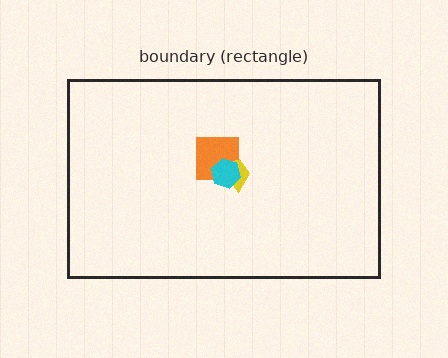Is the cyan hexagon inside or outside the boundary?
Inside.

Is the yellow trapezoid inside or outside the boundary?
Inside.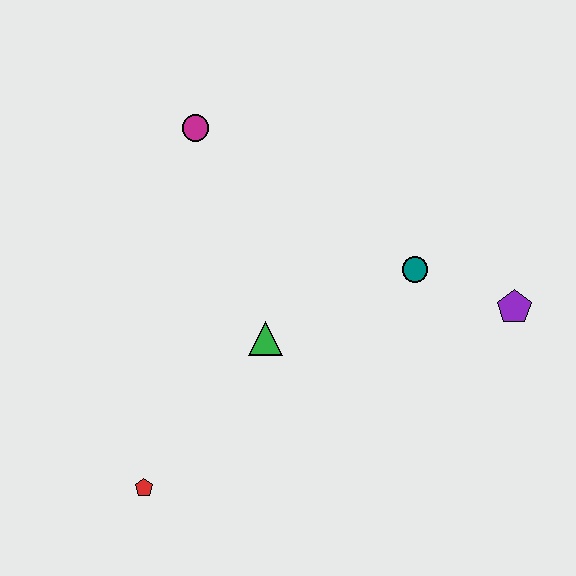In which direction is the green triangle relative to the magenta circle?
The green triangle is below the magenta circle.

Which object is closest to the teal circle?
The purple pentagon is closest to the teal circle.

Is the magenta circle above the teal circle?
Yes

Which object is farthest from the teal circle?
The red pentagon is farthest from the teal circle.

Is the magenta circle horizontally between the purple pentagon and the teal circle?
No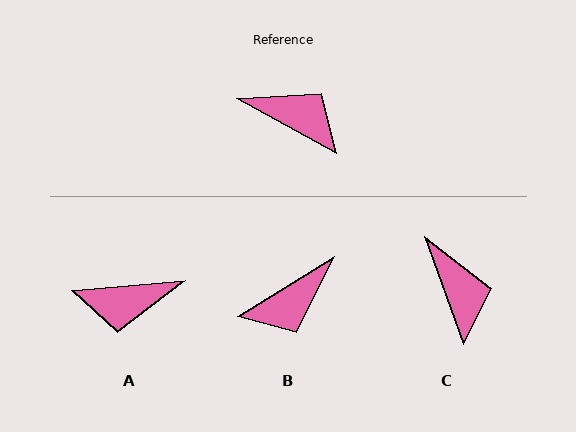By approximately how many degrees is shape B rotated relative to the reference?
Approximately 120 degrees clockwise.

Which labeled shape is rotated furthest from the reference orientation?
A, about 146 degrees away.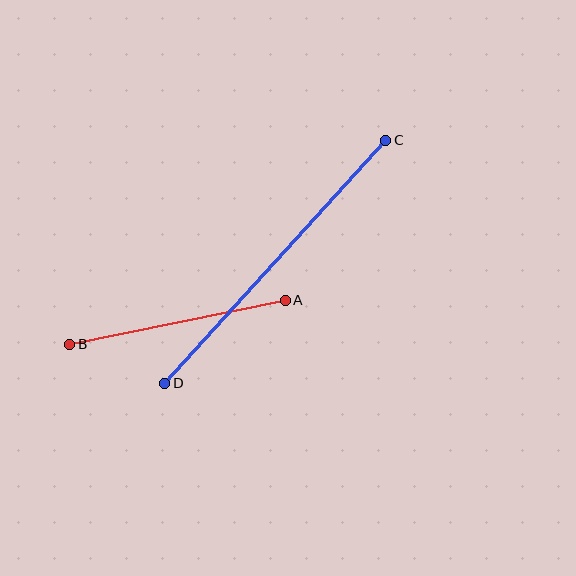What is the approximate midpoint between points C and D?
The midpoint is at approximately (275, 262) pixels.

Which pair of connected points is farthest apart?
Points C and D are farthest apart.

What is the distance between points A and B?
The distance is approximately 220 pixels.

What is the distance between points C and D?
The distance is approximately 329 pixels.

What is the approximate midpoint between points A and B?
The midpoint is at approximately (178, 322) pixels.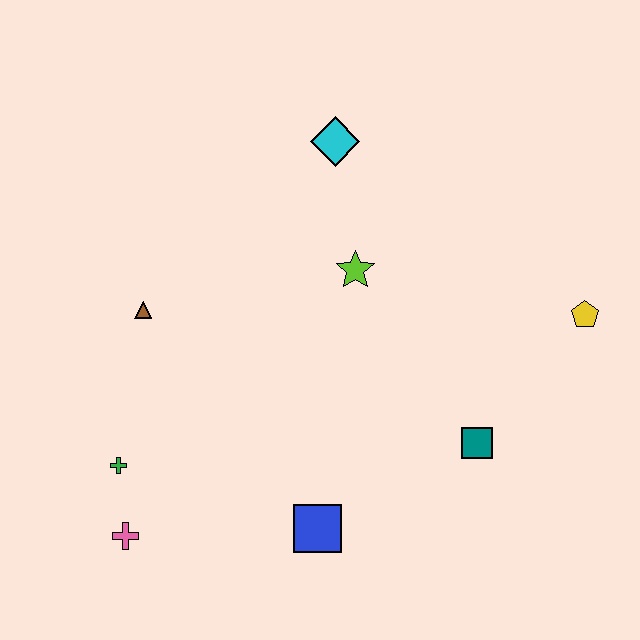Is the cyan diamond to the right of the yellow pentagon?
No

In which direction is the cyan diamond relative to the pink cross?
The cyan diamond is above the pink cross.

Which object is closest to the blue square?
The teal square is closest to the blue square.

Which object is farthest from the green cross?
The yellow pentagon is farthest from the green cross.